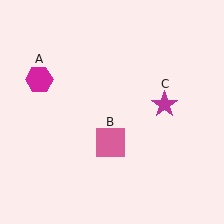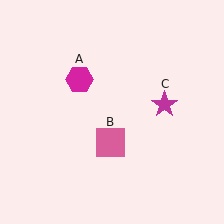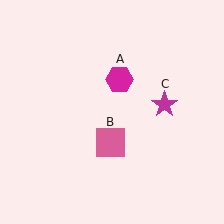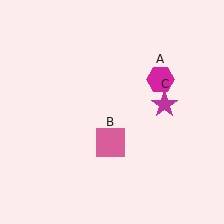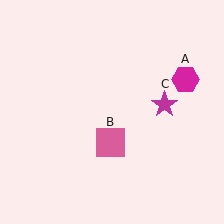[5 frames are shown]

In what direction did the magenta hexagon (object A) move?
The magenta hexagon (object A) moved right.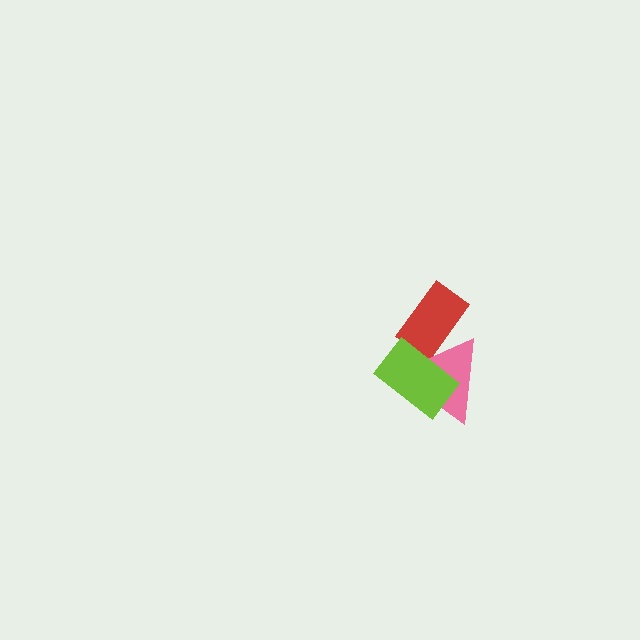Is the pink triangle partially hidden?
Yes, it is partially covered by another shape.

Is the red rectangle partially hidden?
Yes, it is partially covered by another shape.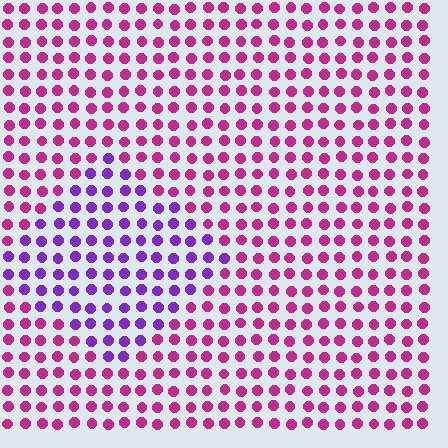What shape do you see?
I see a diamond.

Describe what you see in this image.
The image is filled with small magenta elements in a uniform arrangement. A diamond-shaped region is visible where the elements are tinted to a slightly different hue, forming a subtle color boundary.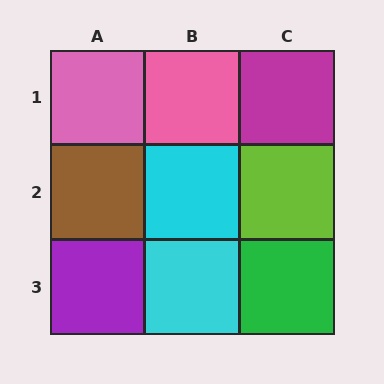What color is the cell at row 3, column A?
Purple.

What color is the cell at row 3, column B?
Cyan.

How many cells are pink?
2 cells are pink.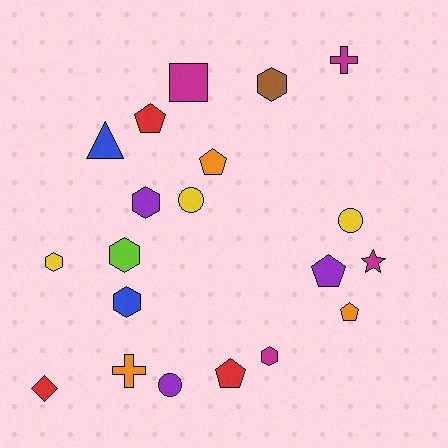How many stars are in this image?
There is 1 star.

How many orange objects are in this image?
There are 3 orange objects.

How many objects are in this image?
There are 20 objects.